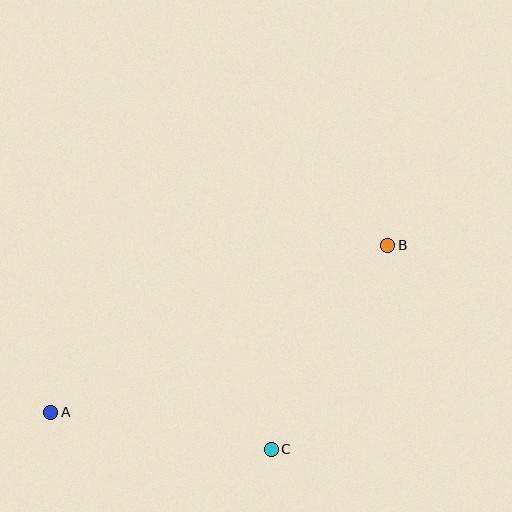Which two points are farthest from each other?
Points A and B are farthest from each other.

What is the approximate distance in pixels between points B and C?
The distance between B and C is approximately 235 pixels.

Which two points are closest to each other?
Points A and C are closest to each other.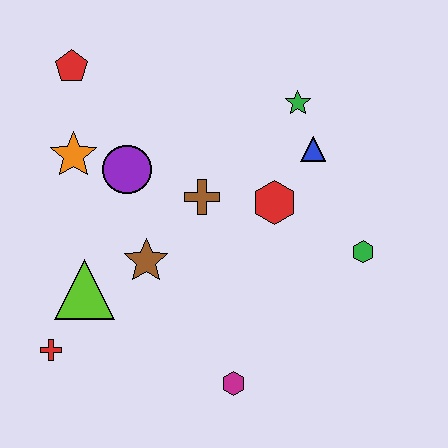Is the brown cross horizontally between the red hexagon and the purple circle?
Yes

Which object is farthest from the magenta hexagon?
The red pentagon is farthest from the magenta hexagon.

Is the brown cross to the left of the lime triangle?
No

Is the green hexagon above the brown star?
Yes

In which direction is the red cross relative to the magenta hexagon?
The red cross is to the left of the magenta hexagon.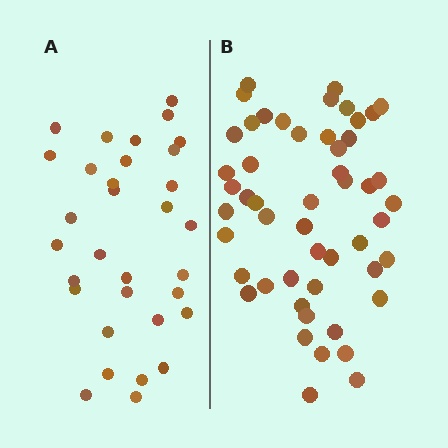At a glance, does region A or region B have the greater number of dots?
Region B (the right region) has more dots.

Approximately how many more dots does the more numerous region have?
Region B has approximately 20 more dots than region A.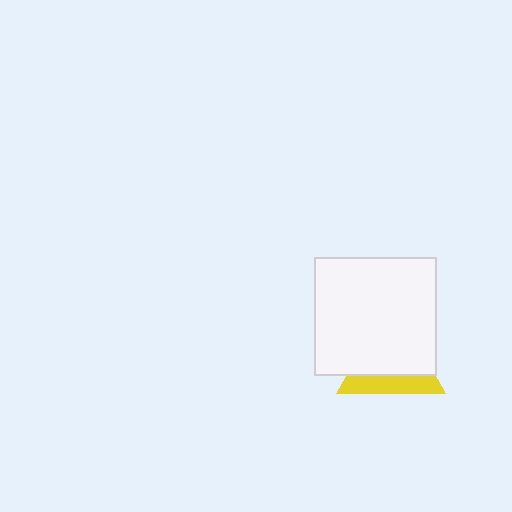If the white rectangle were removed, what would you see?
You would see the complete yellow triangle.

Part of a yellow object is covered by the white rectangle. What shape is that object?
It is a triangle.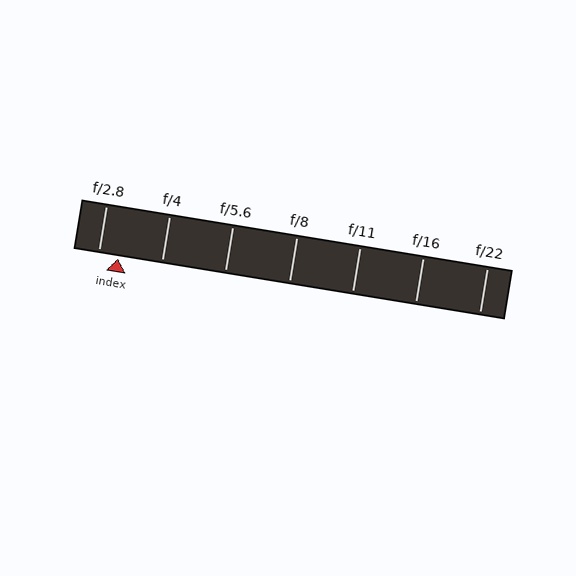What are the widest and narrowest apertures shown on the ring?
The widest aperture shown is f/2.8 and the narrowest is f/22.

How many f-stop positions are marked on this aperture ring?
There are 7 f-stop positions marked.